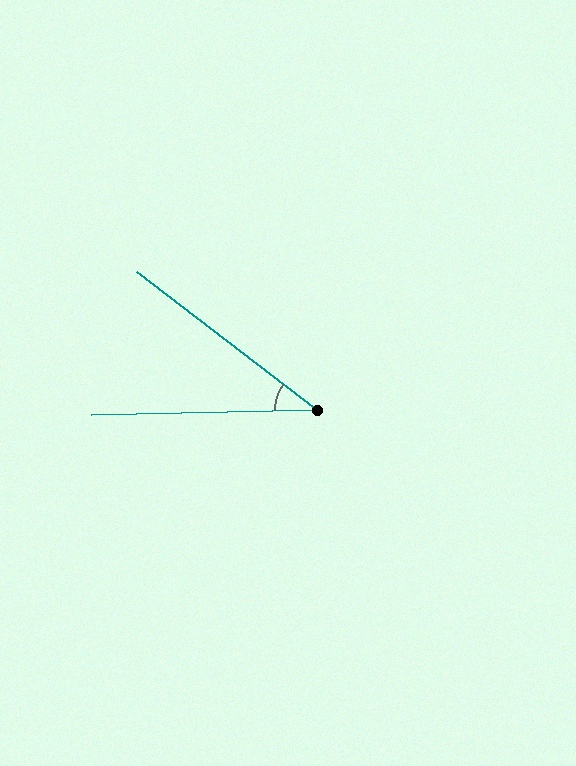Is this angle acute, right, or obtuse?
It is acute.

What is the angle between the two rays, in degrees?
Approximately 39 degrees.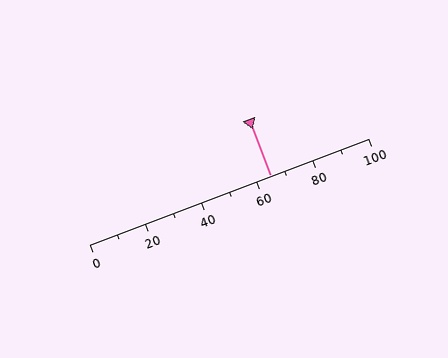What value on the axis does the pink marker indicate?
The marker indicates approximately 65.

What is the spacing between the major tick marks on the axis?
The major ticks are spaced 20 apart.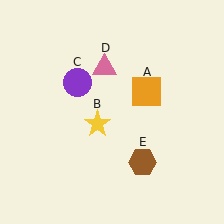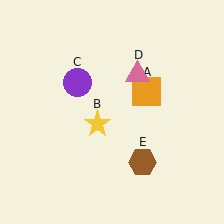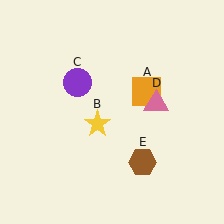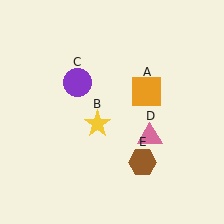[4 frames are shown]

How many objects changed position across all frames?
1 object changed position: pink triangle (object D).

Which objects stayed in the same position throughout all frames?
Orange square (object A) and yellow star (object B) and purple circle (object C) and brown hexagon (object E) remained stationary.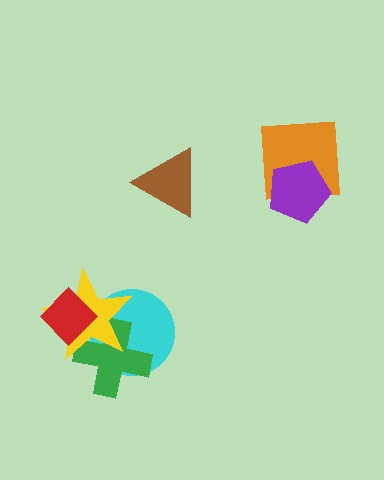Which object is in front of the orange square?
The purple pentagon is in front of the orange square.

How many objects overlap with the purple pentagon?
1 object overlaps with the purple pentagon.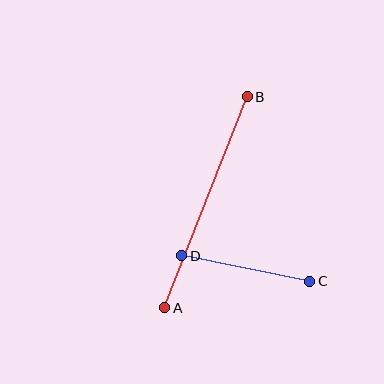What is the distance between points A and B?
The distance is approximately 227 pixels.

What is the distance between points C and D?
The distance is approximately 131 pixels.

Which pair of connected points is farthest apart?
Points A and B are farthest apart.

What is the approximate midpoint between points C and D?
The midpoint is at approximately (246, 269) pixels.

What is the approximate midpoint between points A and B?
The midpoint is at approximately (206, 202) pixels.